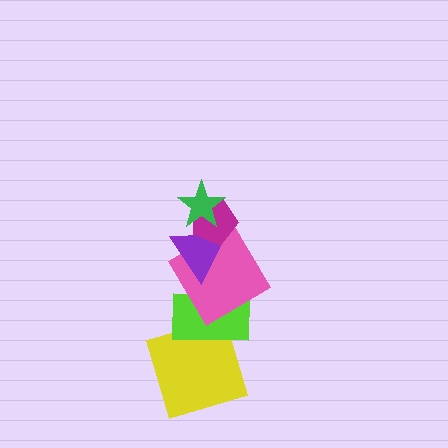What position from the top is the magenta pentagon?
The magenta pentagon is 2nd from the top.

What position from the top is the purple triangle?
The purple triangle is 3rd from the top.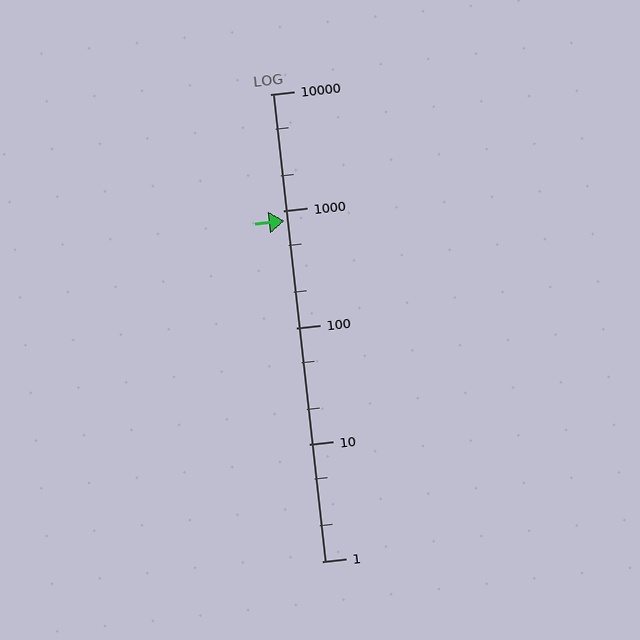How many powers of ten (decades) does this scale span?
The scale spans 4 decades, from 1 to 10000.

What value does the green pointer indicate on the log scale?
The pointer indicates approximately 830.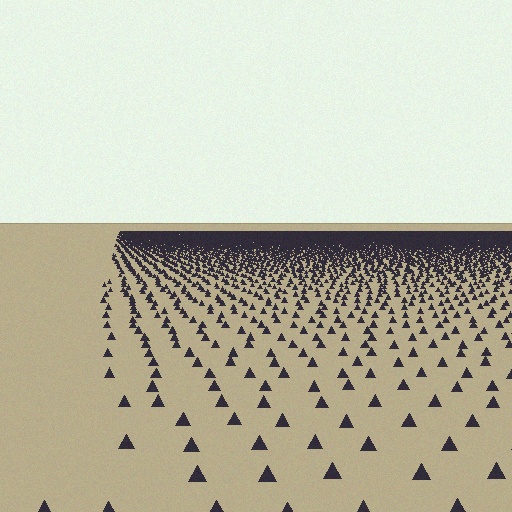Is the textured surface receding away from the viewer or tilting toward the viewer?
The surface is receding away from the viewer. Texture elements get smaller and denser toward the top.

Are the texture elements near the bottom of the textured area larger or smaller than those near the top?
Larger. Near the bottom, elements are closer to the viewer and appear at a bigger on-screen size.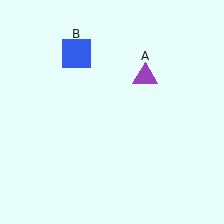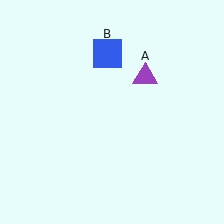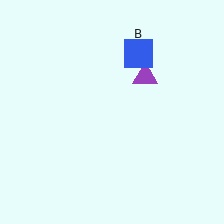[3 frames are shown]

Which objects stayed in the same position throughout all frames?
Purple triangle (object A) remained stationary.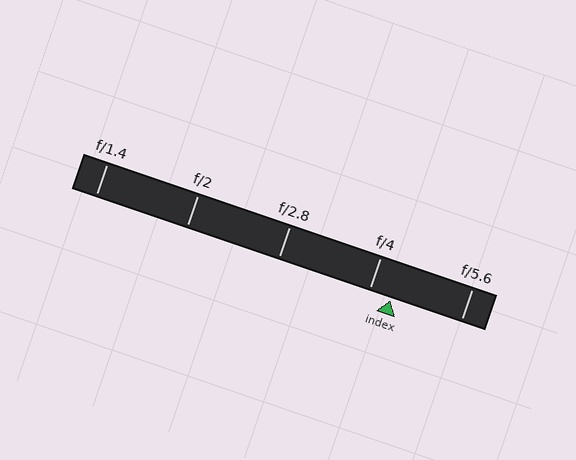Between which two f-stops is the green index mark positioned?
The index mark is between f/4 and f/5.6.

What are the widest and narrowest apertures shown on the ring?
The widest aperture shown is f/1.4 and the narrowest is f/5.6.